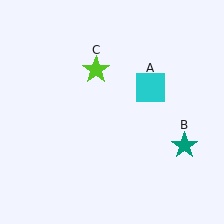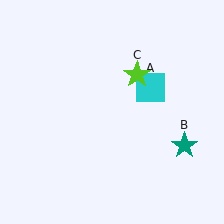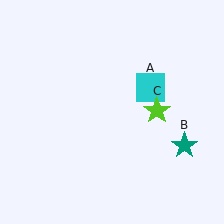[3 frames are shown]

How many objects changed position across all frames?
1 object changed position: lime star (object C).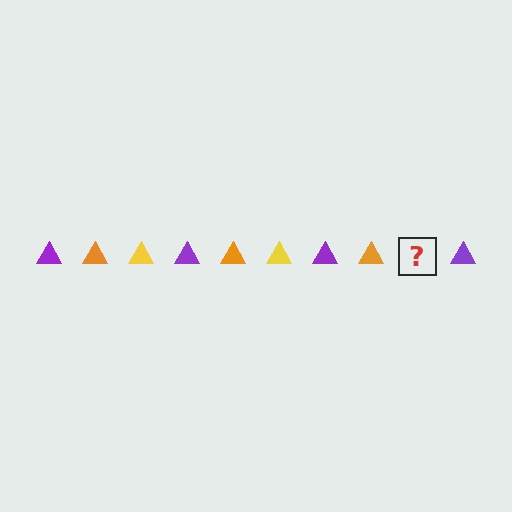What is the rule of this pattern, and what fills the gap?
The rule is that the pattern cycles through purple, orange, yellow triangles. The gap should be filled with a yellow triangle.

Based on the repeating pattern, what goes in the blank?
The blank should be a yellow triangle.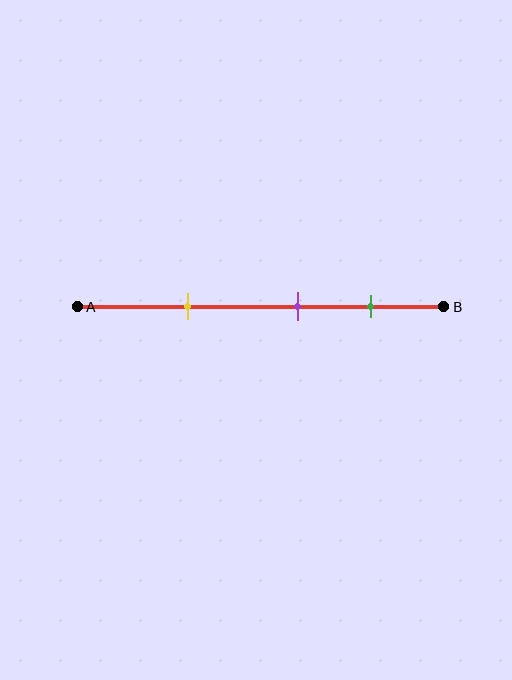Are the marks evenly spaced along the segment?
Yes, the marks are approximately evenly spaced.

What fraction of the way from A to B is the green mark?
The green mark is approximately 80% (0.8) of the way from A to B.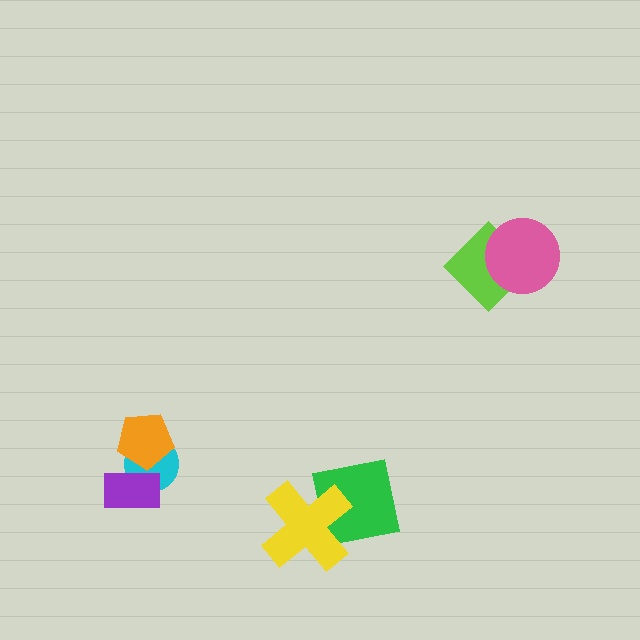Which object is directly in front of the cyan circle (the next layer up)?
The purple rectangle is directly in front of the cyan circle.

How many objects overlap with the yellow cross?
1 object overlaps with the yellow cross.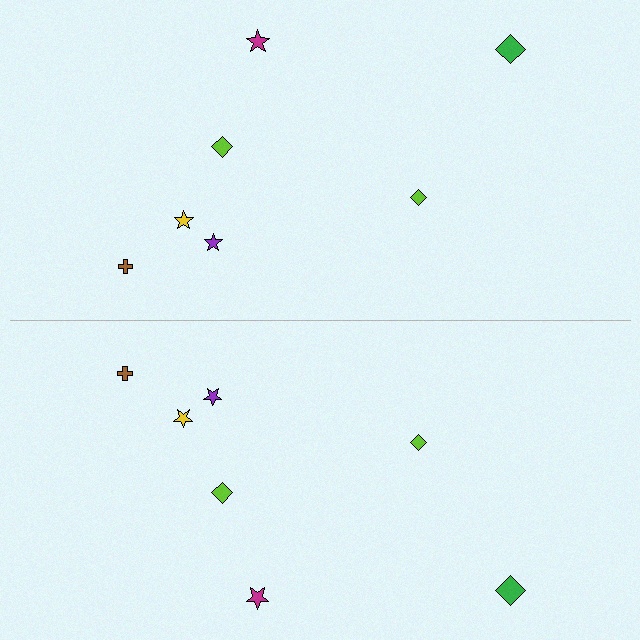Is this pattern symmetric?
Yes, this pattern has bilateral (reflection) symmetry.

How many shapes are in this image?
There are 14 shapes in this image.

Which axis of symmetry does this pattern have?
The pattern has a horizontal axis of symmetry running through the center of the image.